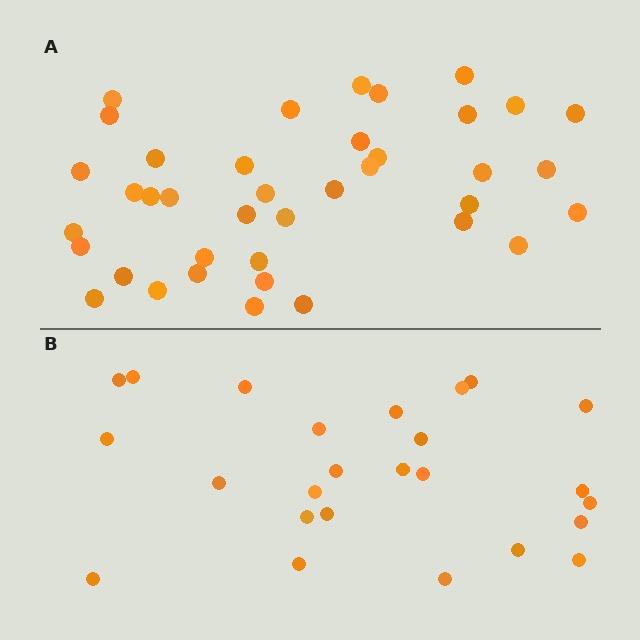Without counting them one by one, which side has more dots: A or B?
Region A (the top region) has more dots.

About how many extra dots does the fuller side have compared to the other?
Region A has approximately 15 more dots than region B.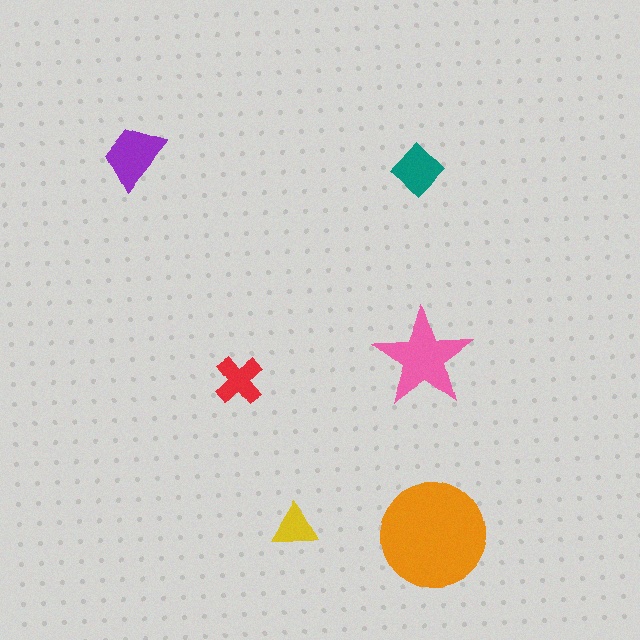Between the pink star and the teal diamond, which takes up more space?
The pink star.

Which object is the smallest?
The yellow triangle.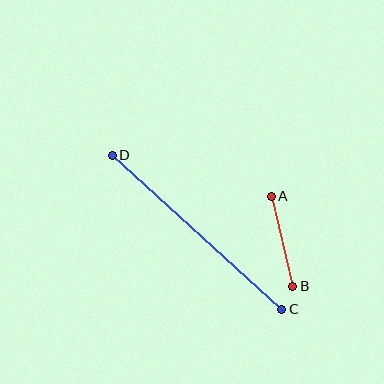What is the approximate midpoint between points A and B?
The midpoint is at approximately (282, 241) pixels.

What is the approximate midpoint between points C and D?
The midpoint is at approximately (197, 232) pixels.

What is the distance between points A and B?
The distance is approximately 93 pixels.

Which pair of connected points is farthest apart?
Points C and D are farthest apart.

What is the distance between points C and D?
The distance is approximately 229 pixels.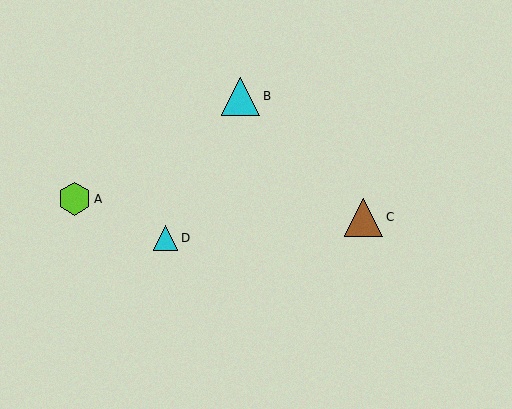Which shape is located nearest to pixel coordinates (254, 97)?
The cyan triangle (labeled B) at (241, 96) is nearest to that location.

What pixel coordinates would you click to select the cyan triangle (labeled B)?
Click at (241, 96) to select the cyan triangle B.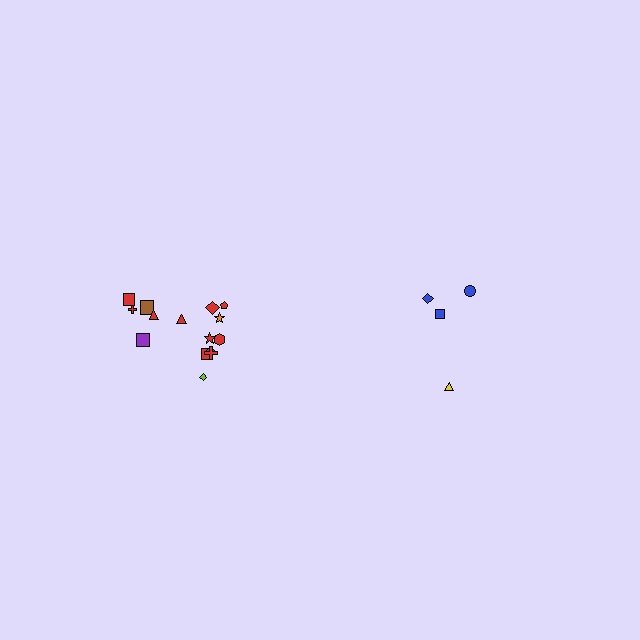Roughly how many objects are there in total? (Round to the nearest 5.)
Roughly 20 objects in total.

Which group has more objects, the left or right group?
The left group.